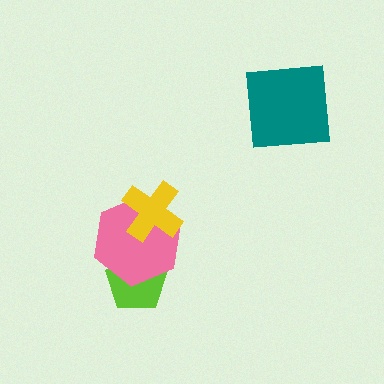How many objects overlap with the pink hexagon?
2 objects overlap with the pink hexagon.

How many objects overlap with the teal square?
0 objects overlap with the teal square.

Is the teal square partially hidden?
No, no other shape covers it.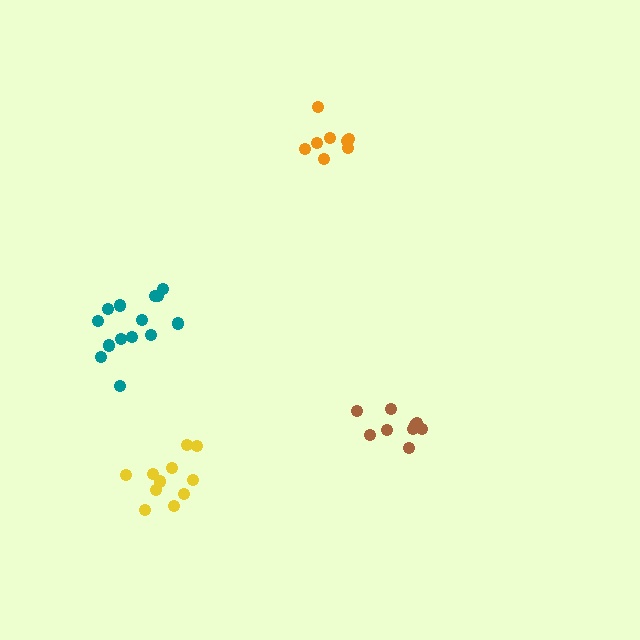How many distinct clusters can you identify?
There are 4 distinct clusters.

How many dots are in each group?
Group 1: 14 dots, Group 2: 9 dots, Group 3: 9 dots, Group 4: 11 dots (43 total).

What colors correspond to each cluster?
The clusters are colored: teal, orange, brown, yellow.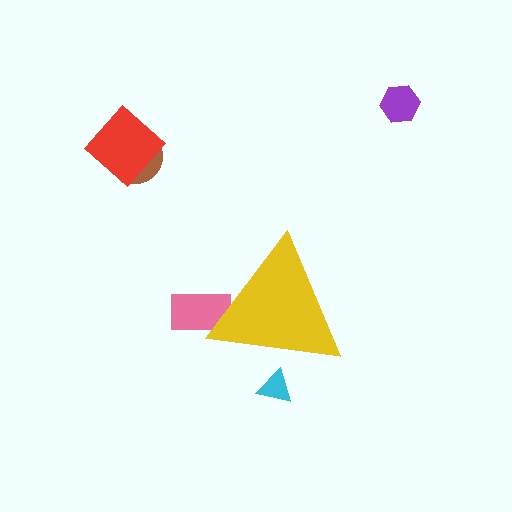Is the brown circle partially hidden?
No, the brown circle is fully visible.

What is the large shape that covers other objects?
A yellow triangle.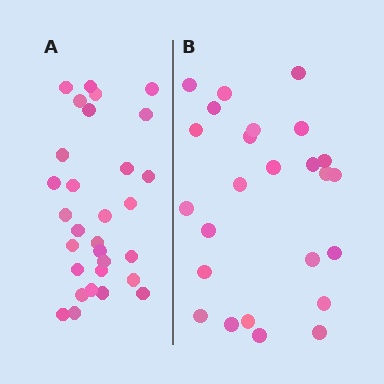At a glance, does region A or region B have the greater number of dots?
Region A (the left region) has more dots.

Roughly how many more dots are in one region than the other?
Region A has about 5 more dots than region B.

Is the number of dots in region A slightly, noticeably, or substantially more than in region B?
Region A has only slightly more — the two regions are fairly close. The ratio is roughly 1.2 to 1.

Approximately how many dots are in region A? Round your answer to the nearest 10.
About 30 dots.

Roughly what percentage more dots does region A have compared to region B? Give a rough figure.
About 20% more.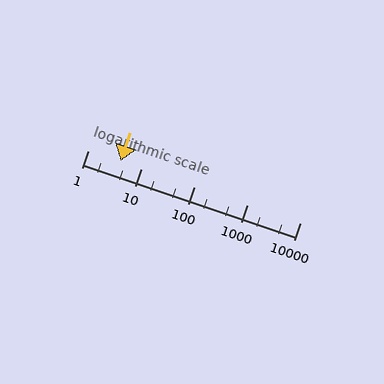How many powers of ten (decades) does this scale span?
The scale spans 4 decades, from 1 to 10000.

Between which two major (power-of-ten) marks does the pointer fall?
The pointer is between 1 and 10.